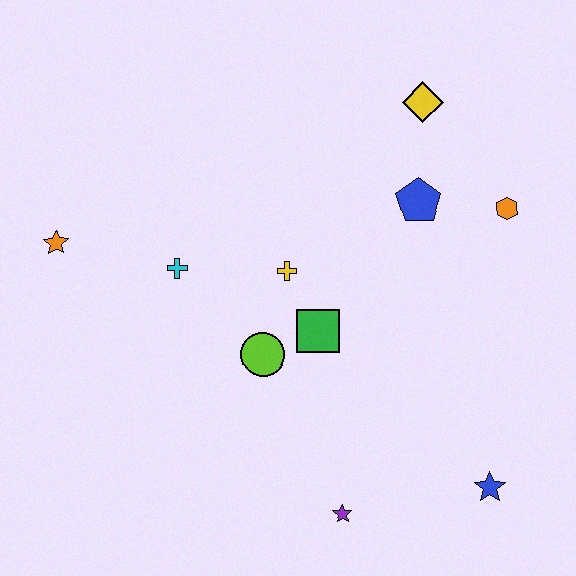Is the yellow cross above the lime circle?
Yes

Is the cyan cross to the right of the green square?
No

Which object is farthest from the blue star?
The orange star is farthest from the blue star.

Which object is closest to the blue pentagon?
The orange hexagon is closest to the blue pentagon.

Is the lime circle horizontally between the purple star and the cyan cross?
Yes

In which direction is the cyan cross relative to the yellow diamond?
The cyan cross is to the left of the yellow diamond.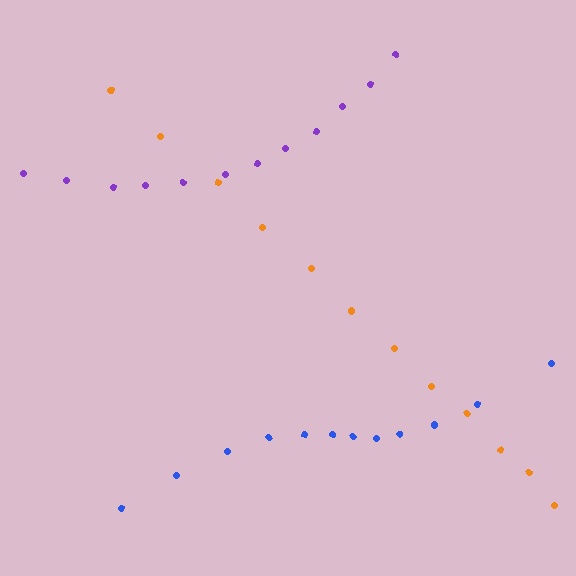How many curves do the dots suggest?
There are 3 distinct paths.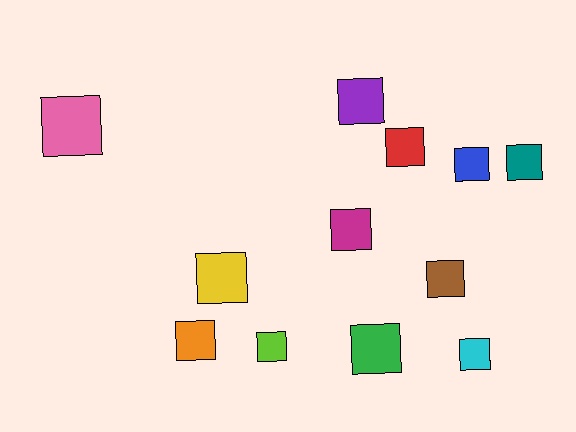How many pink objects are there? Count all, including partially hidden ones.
There is 1 pink object.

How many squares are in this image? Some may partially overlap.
There are 12 squares.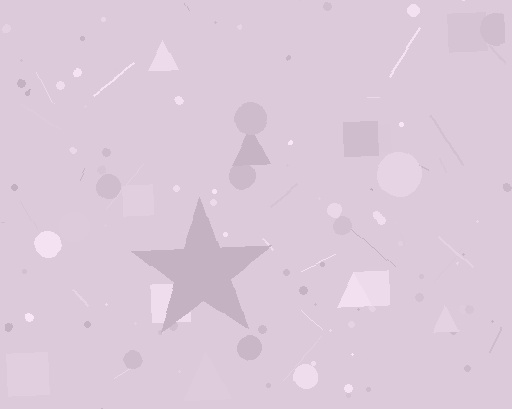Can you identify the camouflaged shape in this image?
The camouflaged shape is a star.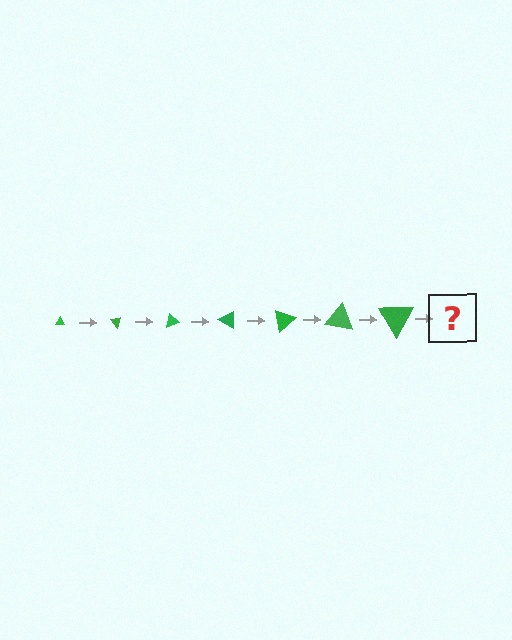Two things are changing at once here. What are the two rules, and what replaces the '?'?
The two rules are that the triangle grows larger each step and it rotates 50 degrees each step. The '?' should be a triangle, larger than the previous one and rotated 350 degrees from the start.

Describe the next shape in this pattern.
It should be a triangle, larger than the previous one and rotated 350 degrees from the start.